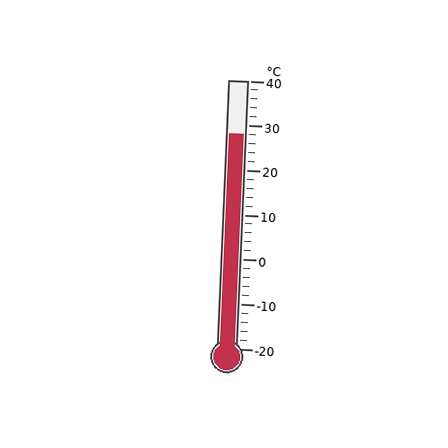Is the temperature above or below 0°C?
The temperature is above 0°C.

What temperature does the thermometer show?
The thermometer shows approximately 28°C.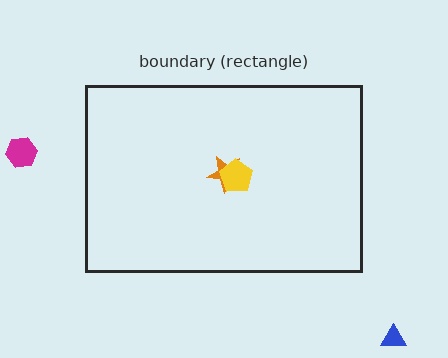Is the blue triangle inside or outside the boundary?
Outside.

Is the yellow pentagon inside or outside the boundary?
Inside.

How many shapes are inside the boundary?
2 inside, 2 outside.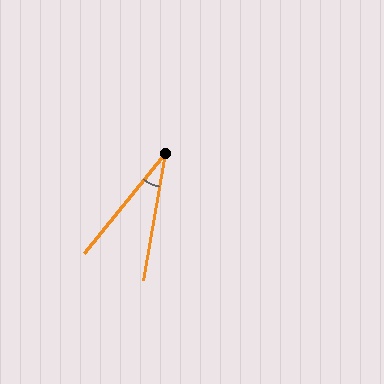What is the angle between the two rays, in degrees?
Approximately 29 degrees.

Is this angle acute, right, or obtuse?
It is acute.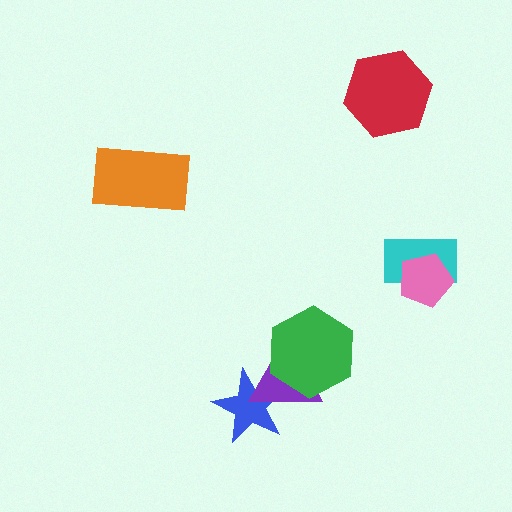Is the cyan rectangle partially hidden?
Yes, it is partially covered by another shape.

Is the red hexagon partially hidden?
No, no other shape covers it.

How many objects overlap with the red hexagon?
0 objects overlap with the red hexagon.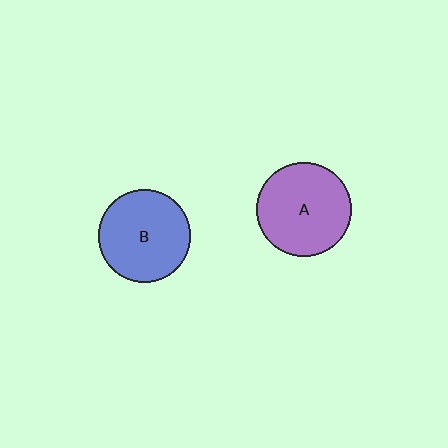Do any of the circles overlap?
No, none of the circles overlap.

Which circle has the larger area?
Circle A (purple).